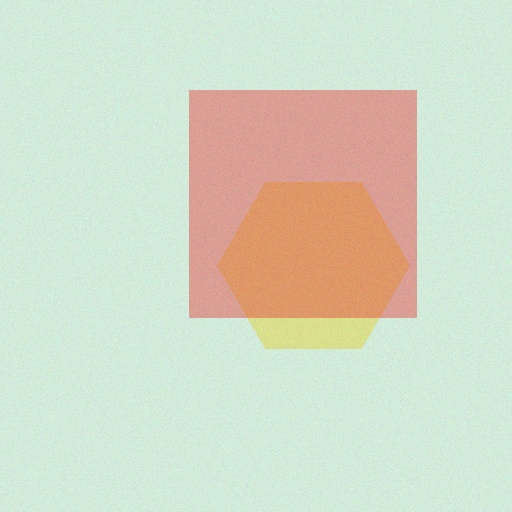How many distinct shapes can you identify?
There are 2 distinct shapes: a yellow hexagon, a red square.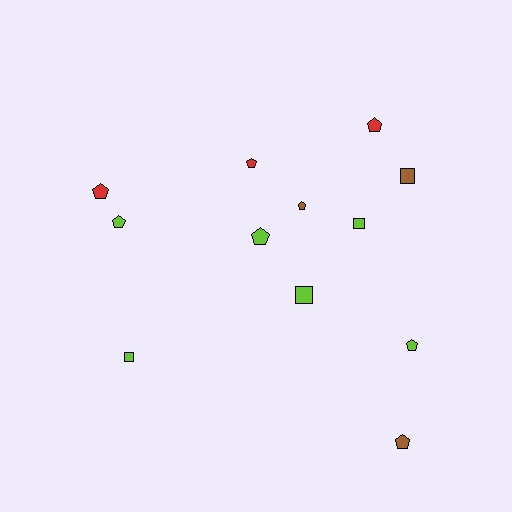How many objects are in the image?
There are 12 objects.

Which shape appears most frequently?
Pentagon, with 8 objects.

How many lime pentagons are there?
There are 3 lime pentagons.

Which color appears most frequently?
Lime, with 6 objects.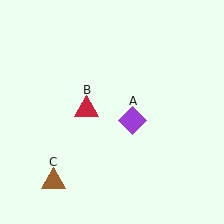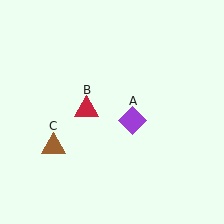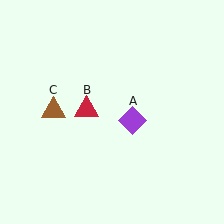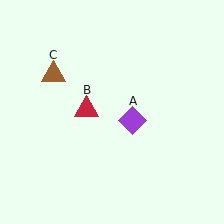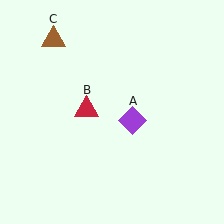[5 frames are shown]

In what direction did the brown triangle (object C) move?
The brown triangle (object C) moved up.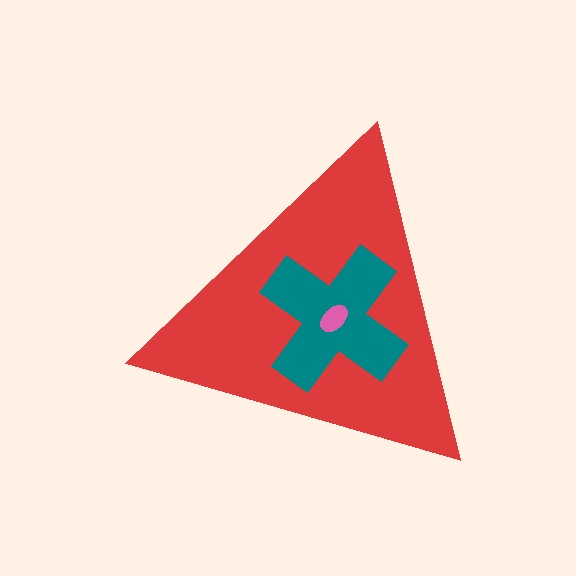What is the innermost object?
The pink ellipse.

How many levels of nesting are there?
3.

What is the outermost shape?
The red triangle.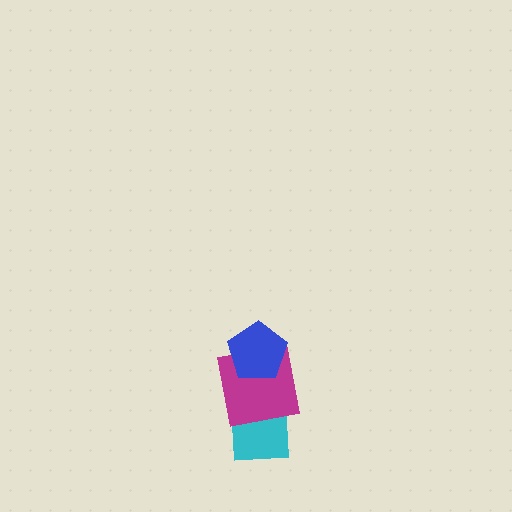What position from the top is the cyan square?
The cyan square is 3rd from the top.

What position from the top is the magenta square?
The magenta square is 2nd from the top.